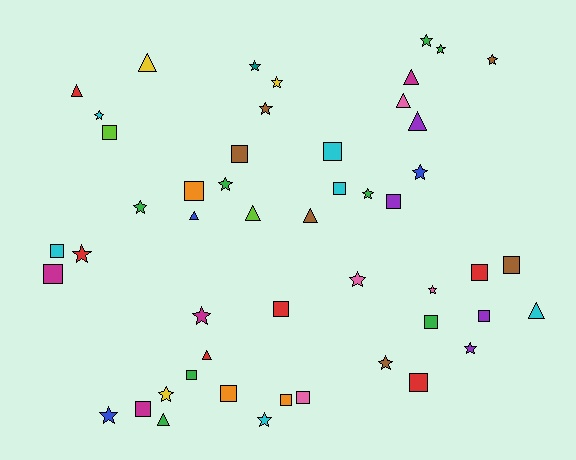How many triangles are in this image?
There are 11 triangles.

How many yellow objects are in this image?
There are 3 yellow objects.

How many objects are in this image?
There are 50 objects.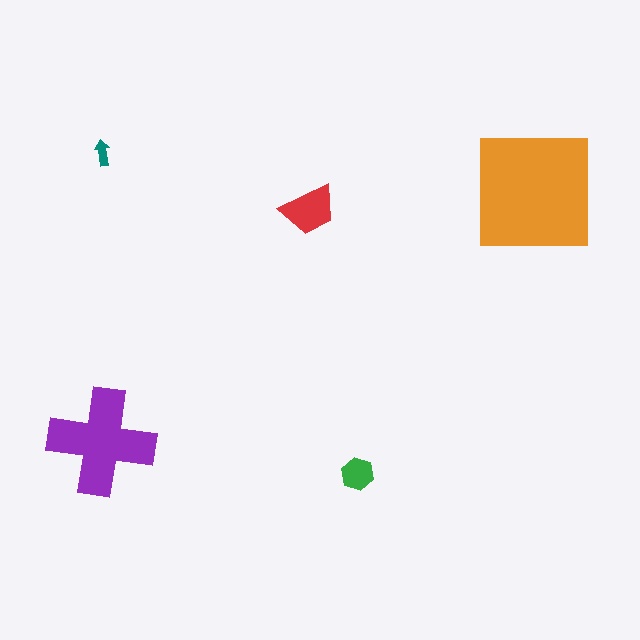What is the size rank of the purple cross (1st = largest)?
2nd.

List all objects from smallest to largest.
The teal arrow, the green hexagon, the red trapezoid, the purple cross, the orange square.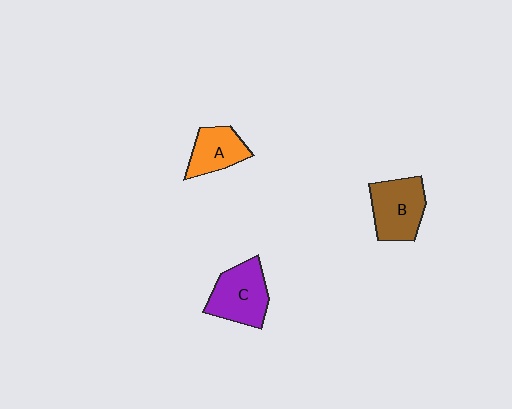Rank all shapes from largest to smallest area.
From largest to smallest: C (purple), B (brown), A (orange).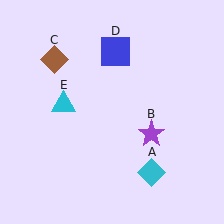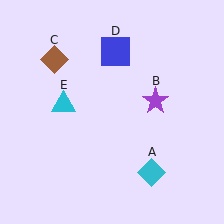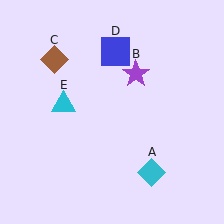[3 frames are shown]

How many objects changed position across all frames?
1 object changed position: purple star (object B).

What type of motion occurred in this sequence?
The purple star (object B) rotated counterclockwise around the center of the scene.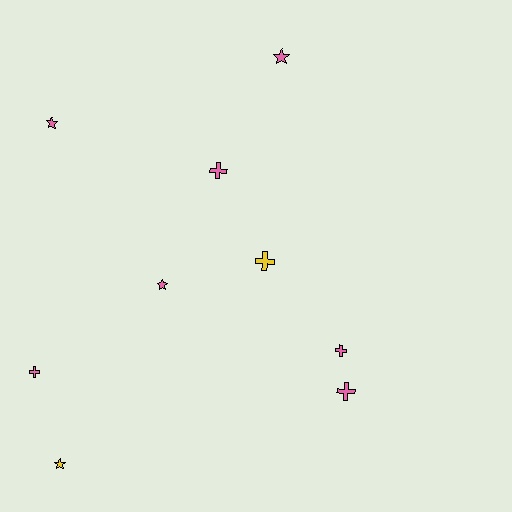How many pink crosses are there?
There are 4 pink crosses.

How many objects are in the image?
There are 9 objects.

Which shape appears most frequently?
Cross, with 5 objects.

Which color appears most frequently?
Pink, with 7 objects.